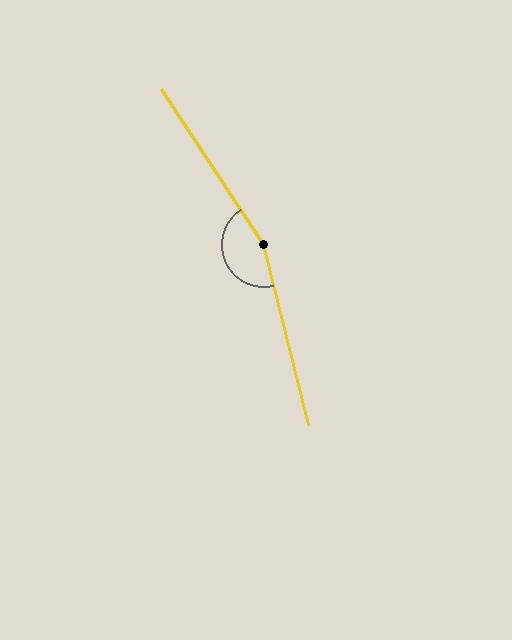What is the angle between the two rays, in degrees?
Approximately 161 degrees.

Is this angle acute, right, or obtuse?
It is obtuse.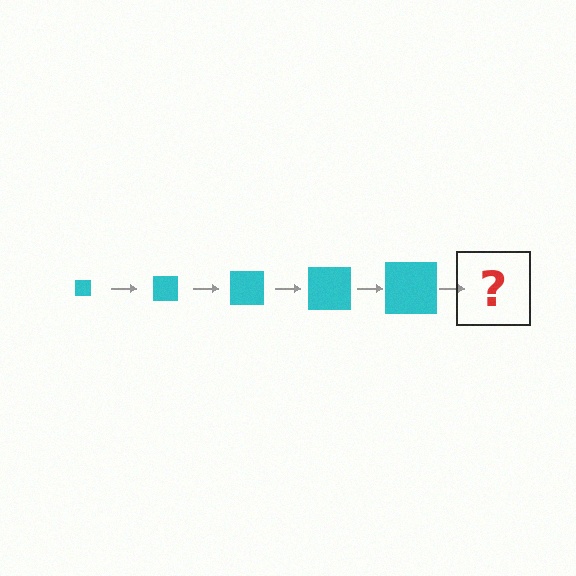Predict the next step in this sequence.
The next step is a cyan square, larger than the previous one.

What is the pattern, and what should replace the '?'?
The pattern is that the square gets progressively larger each step. The '?' should be a cyan square, larger than the previous one.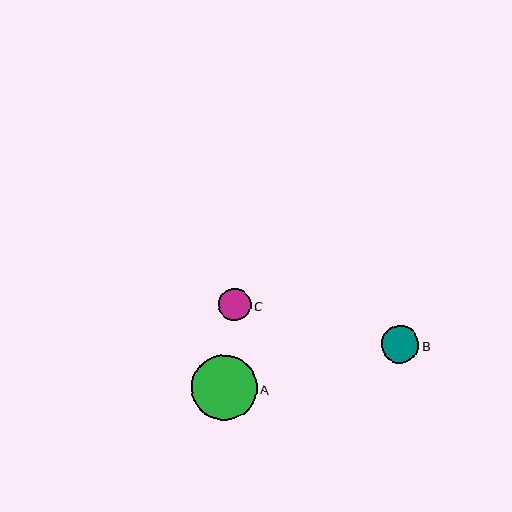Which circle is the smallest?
Circle C is the smallest with a size of approximately 33 pixels.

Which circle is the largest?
Circle A is the largest with a size of approximately 65 pixels.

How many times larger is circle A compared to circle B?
Circle A is approximately 1.7 times the size of circle B.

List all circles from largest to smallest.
From largest to smallest: A, B, C.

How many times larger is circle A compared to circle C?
Circle A is approximately 2.0 times the size of circle C.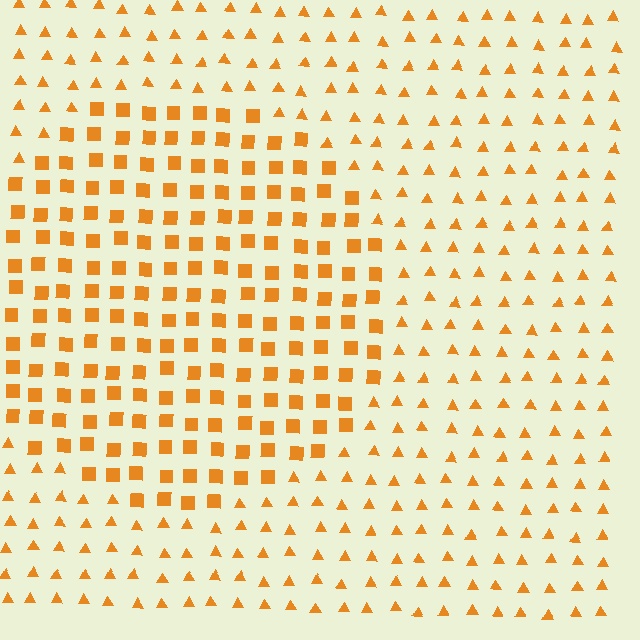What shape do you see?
I see a circle.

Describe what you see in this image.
The image is filled with small orange elements arranged in a uniform grid. A circle-shaped region contains squares, while the surrounding area contains triangles. The boundary is defined purely by the change in element shape.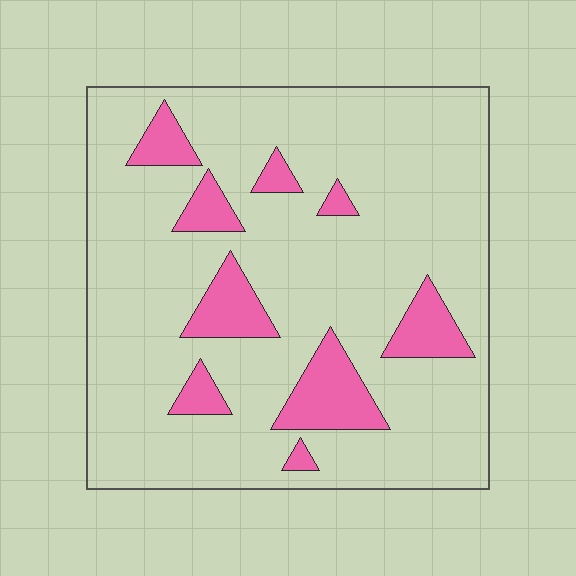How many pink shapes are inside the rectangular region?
9.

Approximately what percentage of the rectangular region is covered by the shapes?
Approximately 15%.